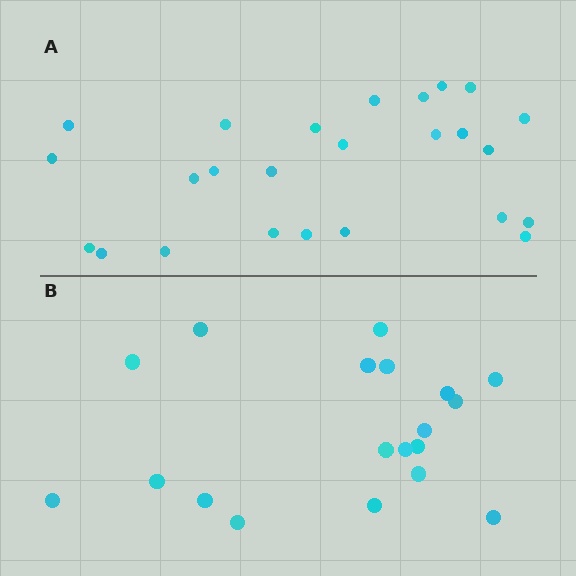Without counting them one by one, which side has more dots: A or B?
Region A (the top region) has more dots.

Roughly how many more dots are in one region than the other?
Region A has about 6 more dots than region B.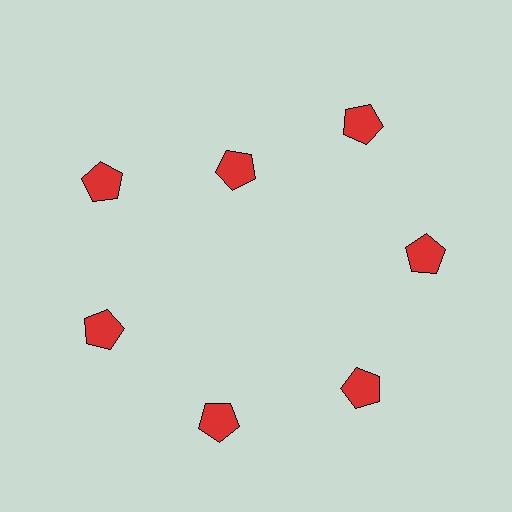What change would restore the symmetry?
The symmetry would be restored by moving it outward, back onto the ring so that all 7 pentagons sit at equal angles and equal distance from the center.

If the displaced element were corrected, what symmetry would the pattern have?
It would have 7-fold rotational symmetry — the pattern would map onto itself every 51 degrees.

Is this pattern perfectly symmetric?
No. The 7 red pentagons are arranged in a ring, but one element near the 12 o'clock position is pulled inward toward the center, breaking the 7-fold rotational symmetry.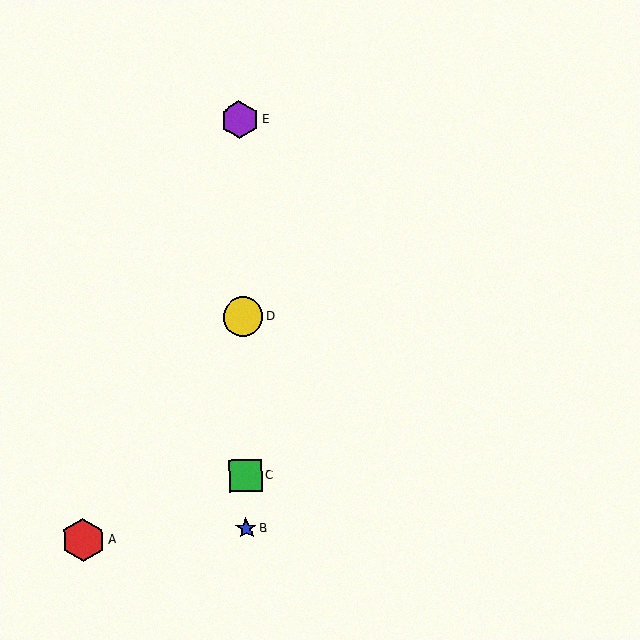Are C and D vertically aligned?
Yes, both are at x≈245.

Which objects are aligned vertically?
Objects B, C, D, E are aligned vertically.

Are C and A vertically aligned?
No, C is at x≈245 and A is at x≈83.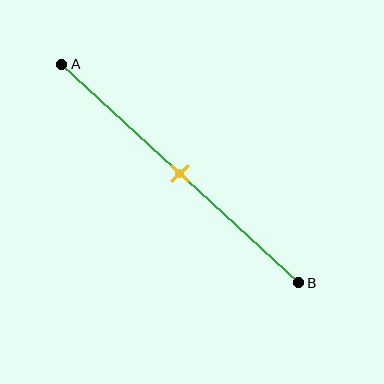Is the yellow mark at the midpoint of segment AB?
Yes, the mark is approximately at the midpoint.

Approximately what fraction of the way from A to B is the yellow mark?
The yellow mark is approximately 50% of the way from A to B.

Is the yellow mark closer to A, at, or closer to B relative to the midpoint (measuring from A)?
The yellow mark is approximately at the midpoint of segment AB.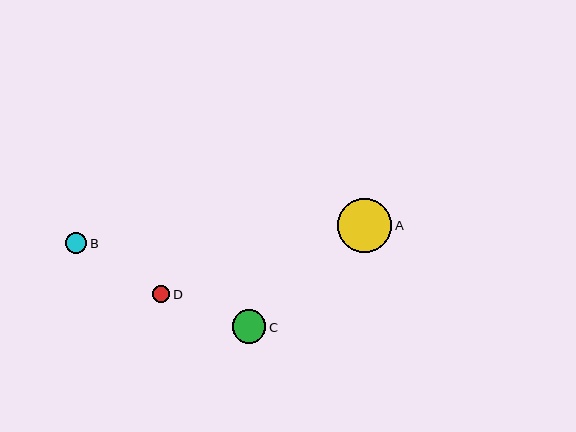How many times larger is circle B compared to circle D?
Circle B is approximately 1.2 times the size of circle D.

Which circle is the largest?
Circle A is the largest with a size of approximately 54 pixels.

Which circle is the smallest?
Circle D is the smallest with a size of approximately 17 pixels.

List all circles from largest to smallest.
From largest to smallest: A, C, B, D.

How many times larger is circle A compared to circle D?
Circle A is approximately 3.1 times the size of circle D.